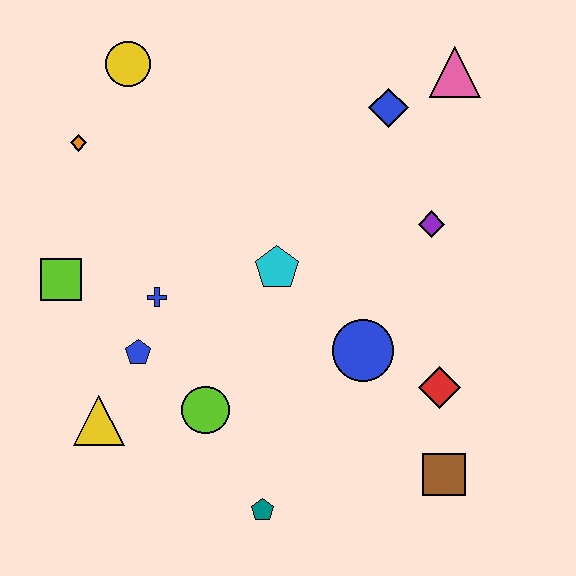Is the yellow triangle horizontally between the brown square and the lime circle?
No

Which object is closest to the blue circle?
The red diamond is closest to the blue circle.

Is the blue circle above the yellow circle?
No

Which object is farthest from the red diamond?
The yellow circle is farthest from the red diamond.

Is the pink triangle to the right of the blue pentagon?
Yes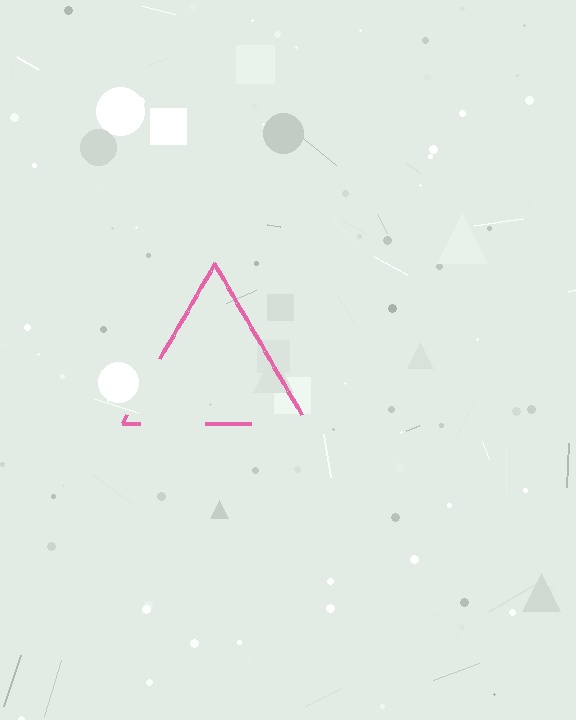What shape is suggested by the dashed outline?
The dashed outline suggests a triangle.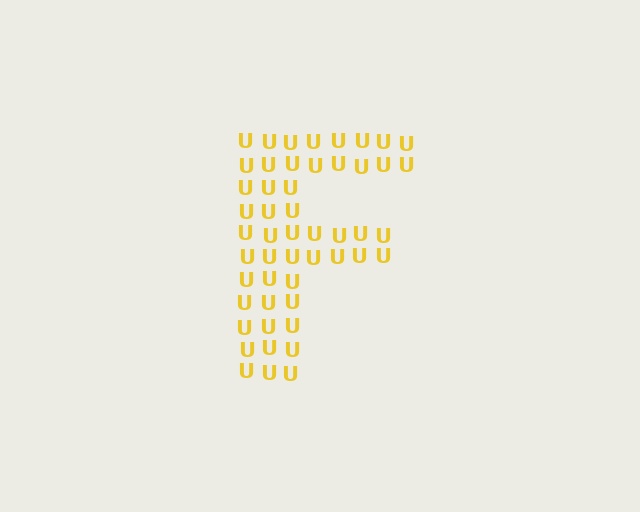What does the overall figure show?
The overall figure shows the letter F.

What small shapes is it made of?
It is made of small letter U's.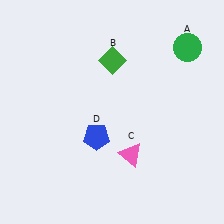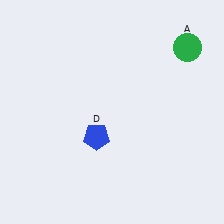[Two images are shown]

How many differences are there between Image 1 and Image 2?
There are 2 differences between the two images.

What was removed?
The green diamond (B), the pink triangle (C) were removed in Image 2.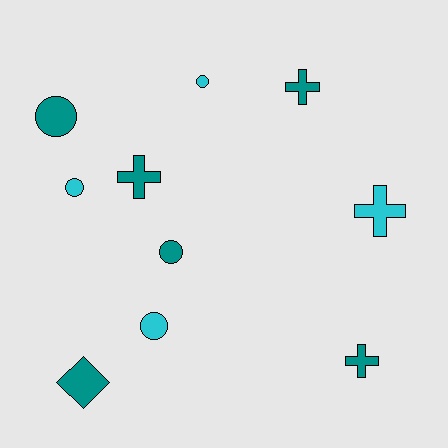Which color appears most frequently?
Teal, with 6 objects.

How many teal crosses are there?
There are 3 teal crosses.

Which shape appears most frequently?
Circle, with 5 objects.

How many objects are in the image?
There are 10 objects.